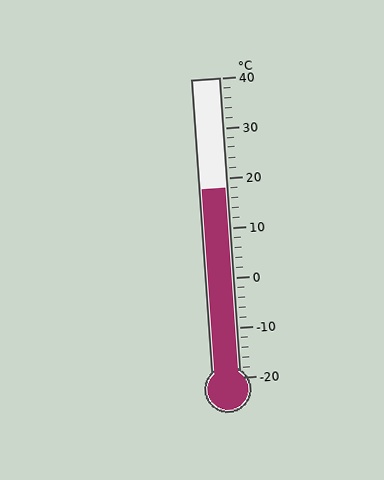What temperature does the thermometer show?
The thermometer shows approximately 18°C.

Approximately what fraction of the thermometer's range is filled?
The thermometer is filled to approximately 65% of its range.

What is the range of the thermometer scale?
The thermometer scale ranges from -20°C to 40°C.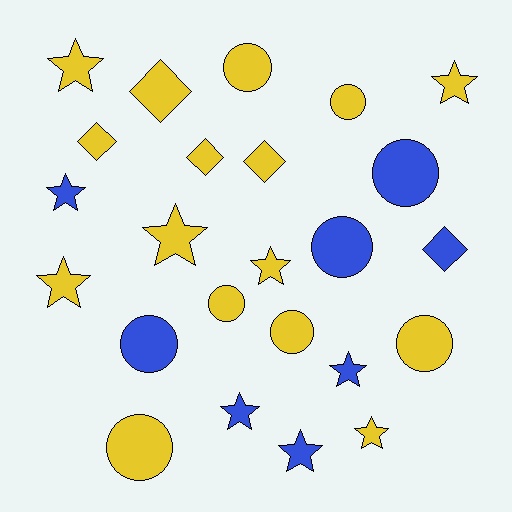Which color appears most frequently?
Yellow, with 16 objects.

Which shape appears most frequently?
Star, with 10 objects.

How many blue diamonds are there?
There is 1 blue diamond.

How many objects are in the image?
There are 24 objects.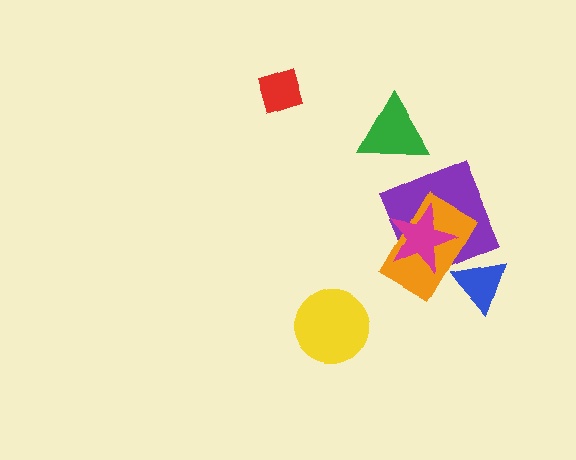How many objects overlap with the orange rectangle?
3 objects overlap with the orange rectangle.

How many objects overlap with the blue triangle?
1 object overlaps with the blue triangle.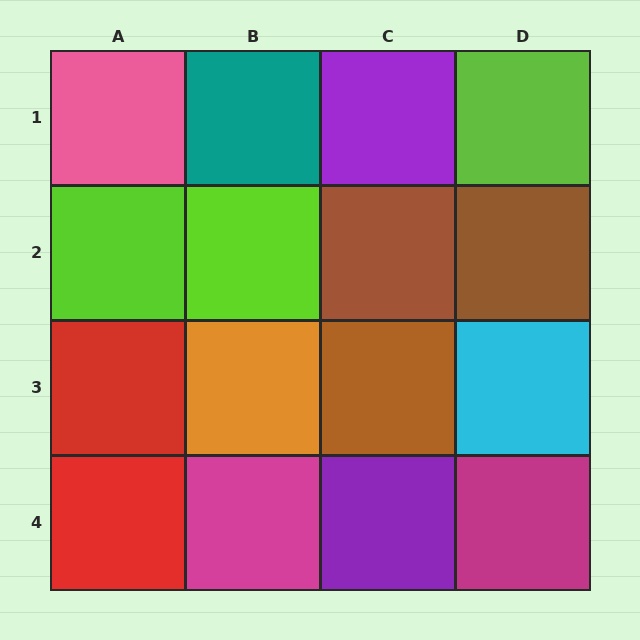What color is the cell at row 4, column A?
Red.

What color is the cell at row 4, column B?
Magenta.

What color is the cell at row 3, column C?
Brown.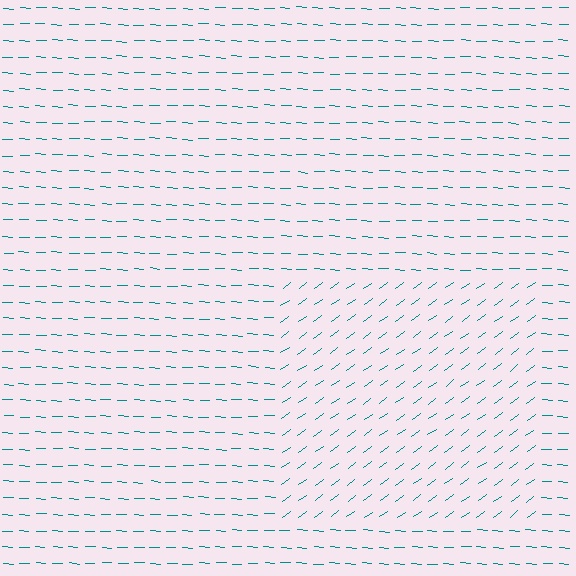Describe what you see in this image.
The image is filled with small teal line segments. A rectangle region in the image has lines oriented differently from the surrounding lines, creating a visible texture boundary.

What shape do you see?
I see a rectangle.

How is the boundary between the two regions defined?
The boundary is defined purely by a change in line orientation (approximately 39 degrees difference). All lines are the same color and thickness.